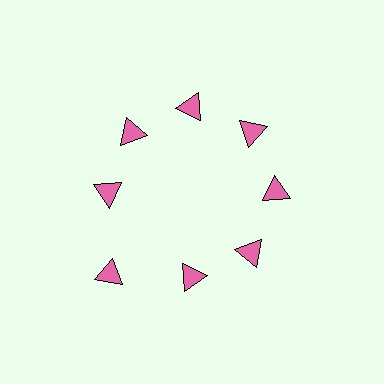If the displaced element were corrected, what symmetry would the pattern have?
It would have 8-fold rotational symmetry — the pattern would map onto itself every 45 degrees.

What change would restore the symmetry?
The symmetry would be restored by moving it inward, back onto the ring so that all 8 triangles sit at equal angles and equal distance from the center.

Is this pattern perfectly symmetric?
No. The 8 pink triangles are arranged in a ring, but one element near the 8 o'clock position is pushed outward from the center, breaking the 8-fold rotational symmetry.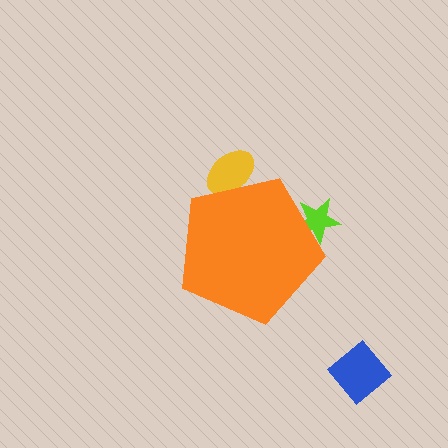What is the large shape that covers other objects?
An orange pentagon.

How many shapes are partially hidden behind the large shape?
2 shapes are partially hidden.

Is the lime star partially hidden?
Yes, the lime star is partially hidden behind the orange pentagon.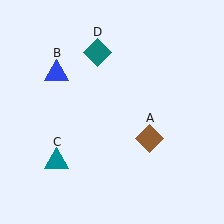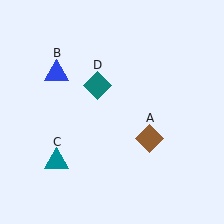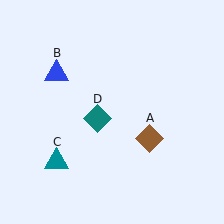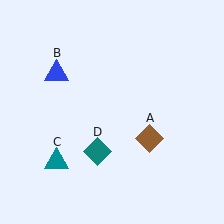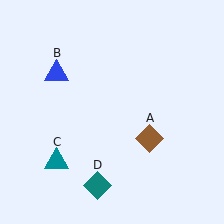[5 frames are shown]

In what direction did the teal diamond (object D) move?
The teal diamond (object D) moved down.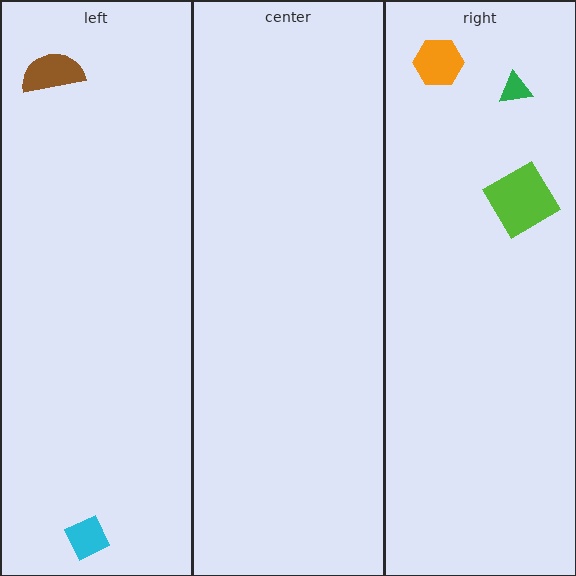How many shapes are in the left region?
2.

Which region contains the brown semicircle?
The left region.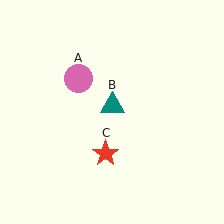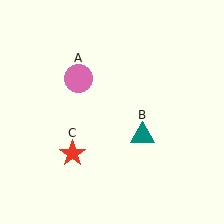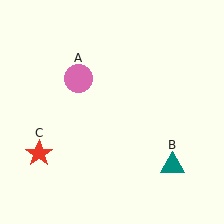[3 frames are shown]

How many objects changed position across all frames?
2 objects changed position: teal triangle (object B), red star (object C).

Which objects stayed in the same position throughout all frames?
Pink circle (object A) remained stationary.